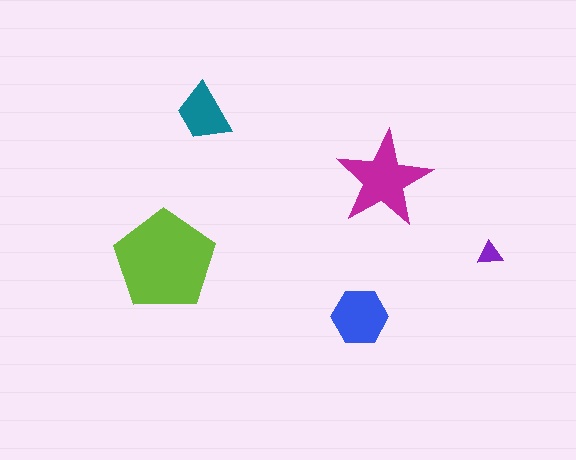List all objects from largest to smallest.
The lime pentagon, the magenta star, the blue hexagon, the teal trapezoid, the purple triangle.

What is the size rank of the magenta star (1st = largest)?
2nd.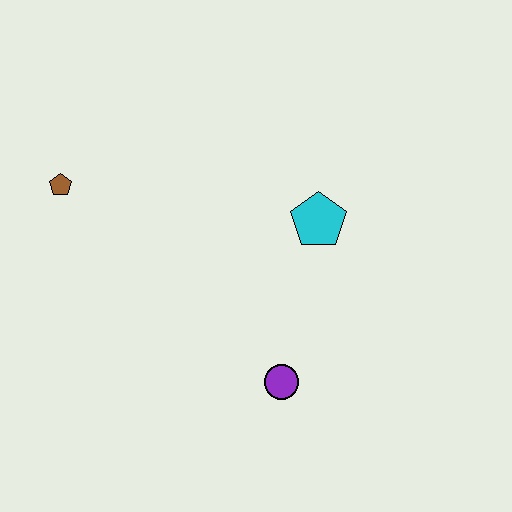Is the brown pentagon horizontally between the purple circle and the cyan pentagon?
No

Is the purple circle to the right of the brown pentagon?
Yes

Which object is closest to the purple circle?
The cyan pentagon is closest to the purple circle.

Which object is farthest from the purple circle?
The brown pentagon is farthest from the purple circle.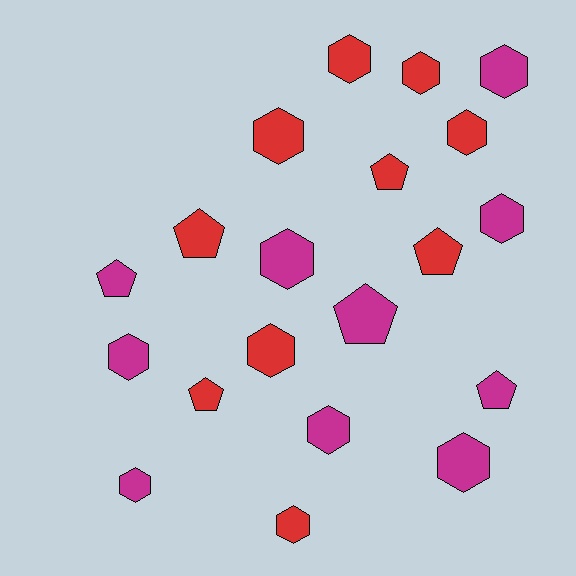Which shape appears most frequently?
Hexagon, with 13 objects.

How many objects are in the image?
There are 20 objects.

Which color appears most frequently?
Red, with 10 objects.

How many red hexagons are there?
There are 6 red hexagons.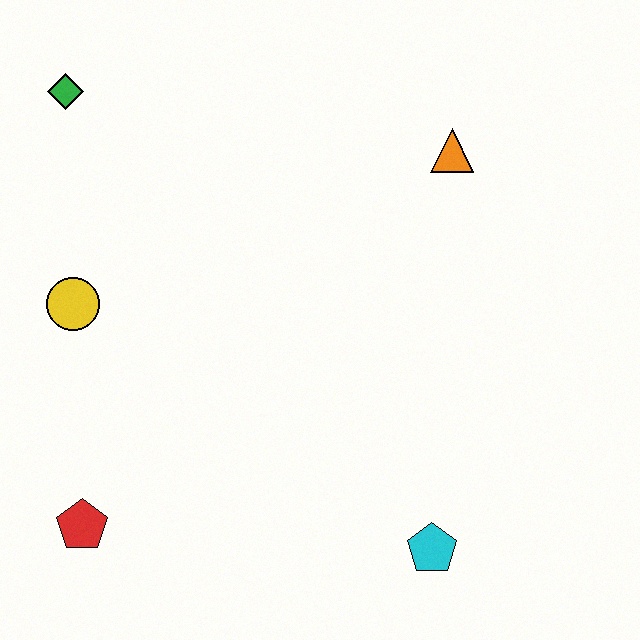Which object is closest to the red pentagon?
The yellow circle is closest to the red pentagon.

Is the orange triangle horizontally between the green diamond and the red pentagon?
No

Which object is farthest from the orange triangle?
The red pentagon is farthest from the orange triangle.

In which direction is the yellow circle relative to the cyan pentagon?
The yellow circle is to the left of the cyan pentagon.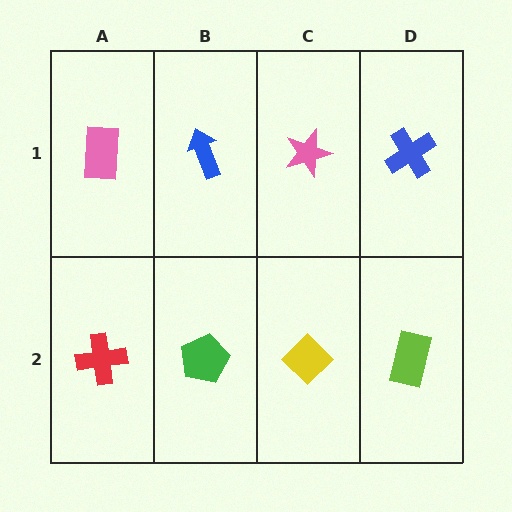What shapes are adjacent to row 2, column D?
A blue cross (row 1, column D), a yellow diamond (row 2, column C).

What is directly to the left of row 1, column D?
A pink star.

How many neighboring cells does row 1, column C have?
3.